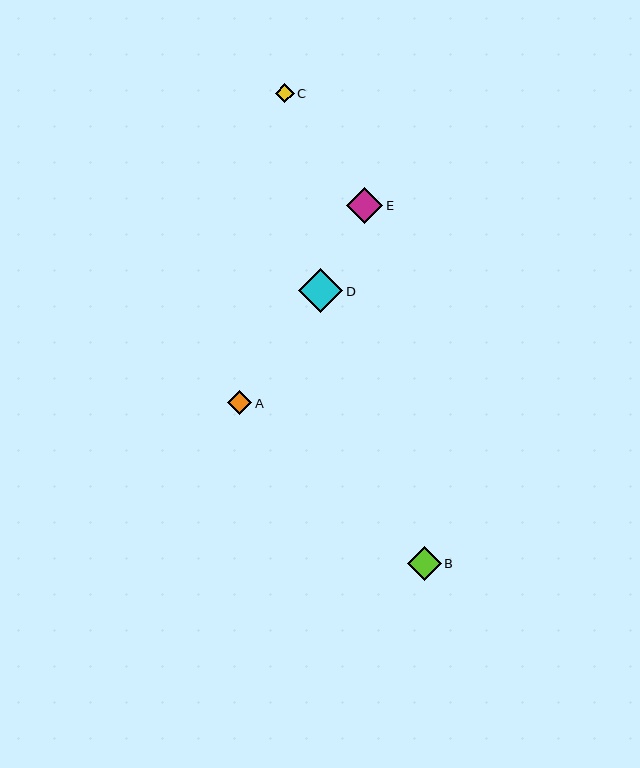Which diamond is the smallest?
Diamond C is the smallest with a size of approximately 19 pixels.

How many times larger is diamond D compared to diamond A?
Diamond D is approximately 1.8 times the size of diamond A.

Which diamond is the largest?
Diamond D is the largest with a size of approximately 44 pixels.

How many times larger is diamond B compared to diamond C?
Diamond B is approximately 1.8 times the size of diamond C.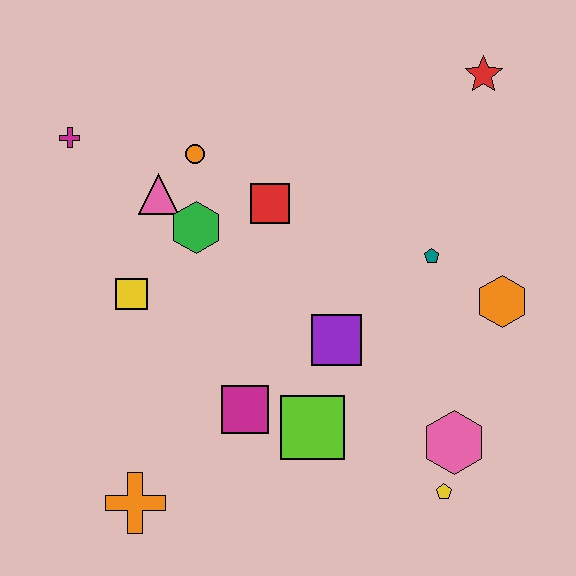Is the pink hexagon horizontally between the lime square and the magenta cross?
No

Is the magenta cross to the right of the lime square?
No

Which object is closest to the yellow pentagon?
The pink hexagon is closest to the yellow pentagon.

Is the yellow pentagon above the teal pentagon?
No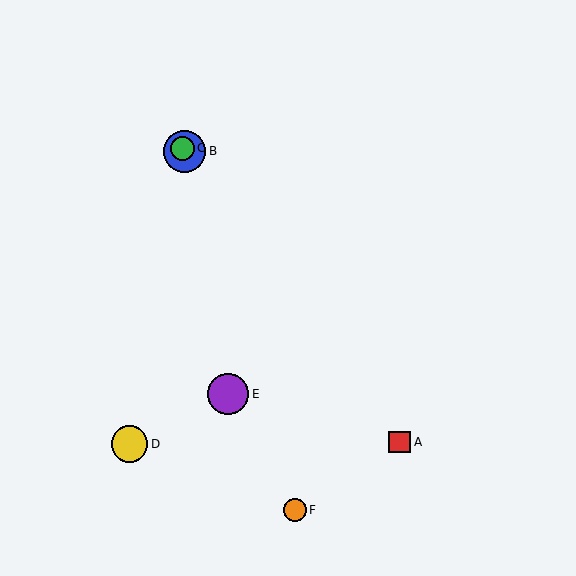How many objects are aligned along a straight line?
3 objects (A, B, C) are aligned along a straight line.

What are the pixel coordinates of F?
Object F is at (295, 510).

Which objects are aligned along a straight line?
Objects A, B, C are aligned along a straight line.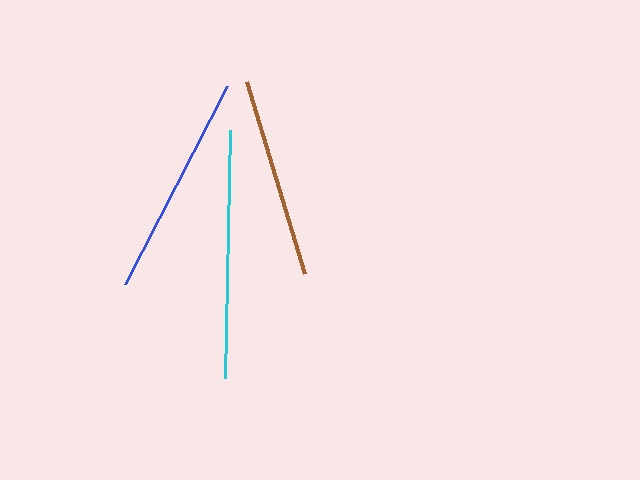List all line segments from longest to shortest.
From longest to shortest: cyan, blue, brown.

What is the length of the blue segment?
The blue segment is approximately 223 pixels long.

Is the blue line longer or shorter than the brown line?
The blue line is longer than the brown line.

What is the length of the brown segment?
The brown segment is approximately 200 pixels long.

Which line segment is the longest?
The cyan line is the longest at approximately 247 pixels.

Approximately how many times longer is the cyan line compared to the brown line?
The cyan line is approximately 1.2 times the length of the brown line.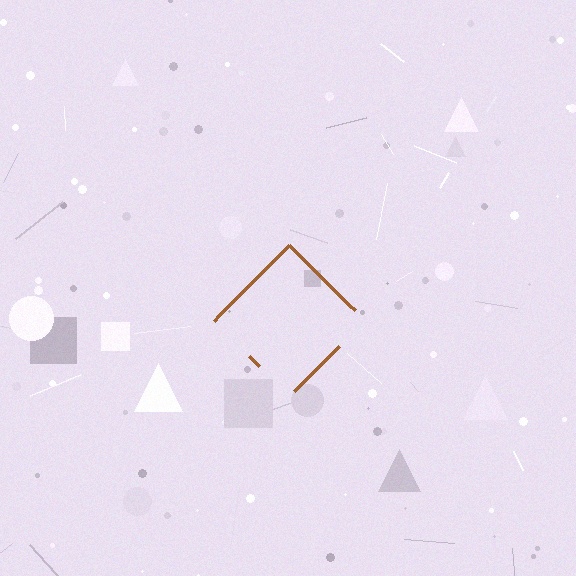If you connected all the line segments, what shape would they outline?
They would outline a diamond.